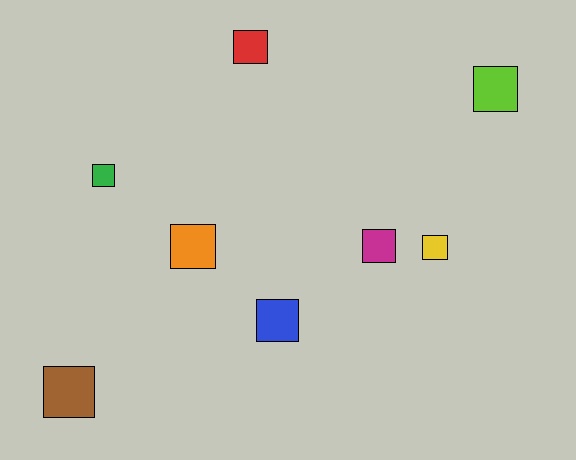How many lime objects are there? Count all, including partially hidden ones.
There is 1 lime object.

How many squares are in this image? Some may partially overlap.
There are 8 squares.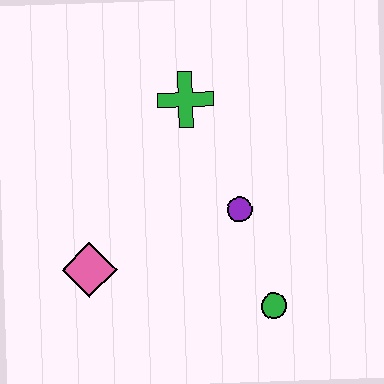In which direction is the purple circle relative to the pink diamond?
The purple circle is to the right of the pink diamond.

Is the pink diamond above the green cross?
No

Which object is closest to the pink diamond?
The purple circle is closest to the pink diamond.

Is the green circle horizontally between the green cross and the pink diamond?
No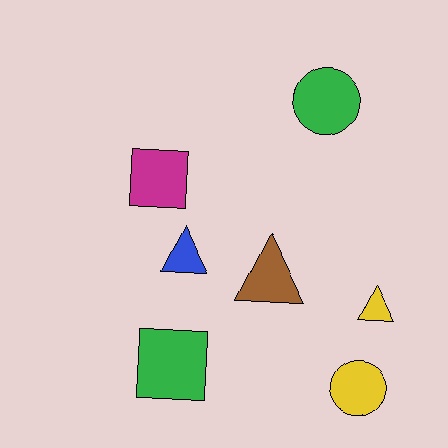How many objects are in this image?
There are 7 objects.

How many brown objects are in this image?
There is 1 brown object.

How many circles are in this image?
There are 2 circles.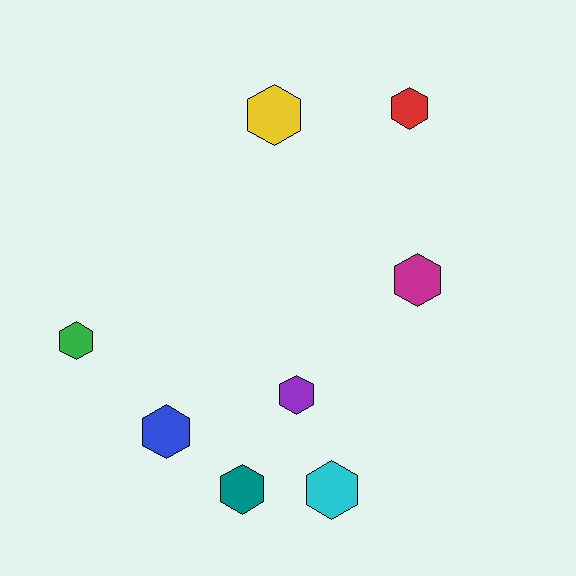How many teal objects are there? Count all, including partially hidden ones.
There is 1 teal object.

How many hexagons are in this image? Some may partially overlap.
There are 8 hexagons.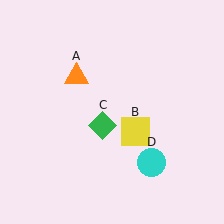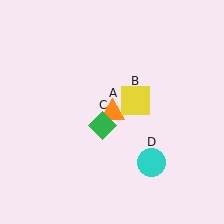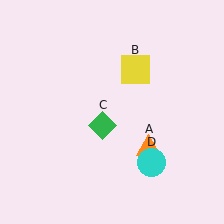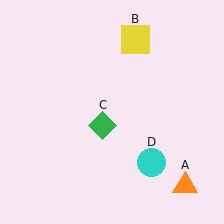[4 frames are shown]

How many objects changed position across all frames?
2 objects changed position: orange triangle (object A), yellow square (object B).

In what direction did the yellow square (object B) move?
The yellow square (object B) moved up.